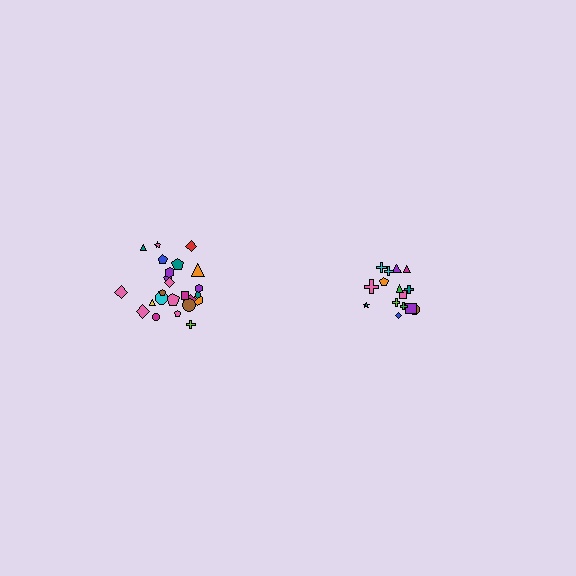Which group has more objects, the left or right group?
The left group.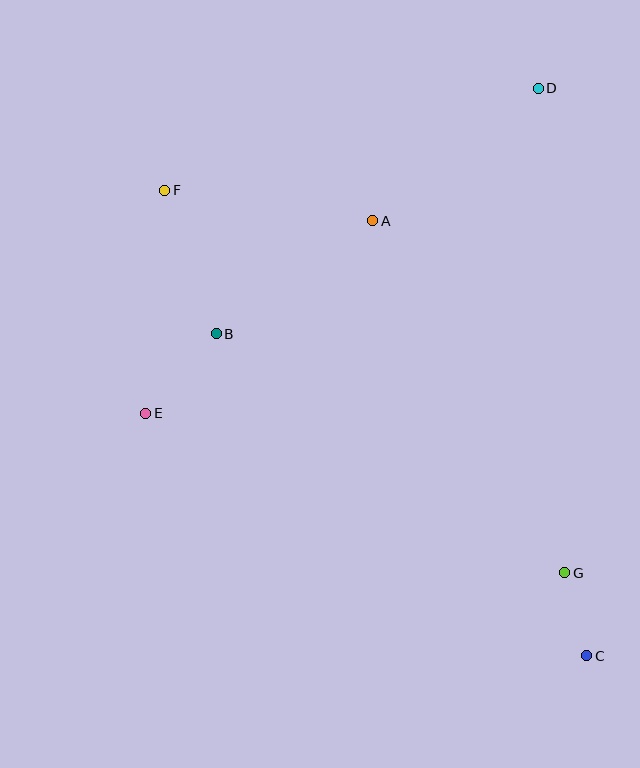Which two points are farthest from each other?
Points C and F are farthest from each other.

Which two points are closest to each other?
Points C and G are closest to each other.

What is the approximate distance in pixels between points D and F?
The distance between D and F is approximately 387 pixels.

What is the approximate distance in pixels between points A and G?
The distance between A and G is approximately 401 pixels.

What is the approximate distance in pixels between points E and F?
The distance between E and F is approximately 224 pixels.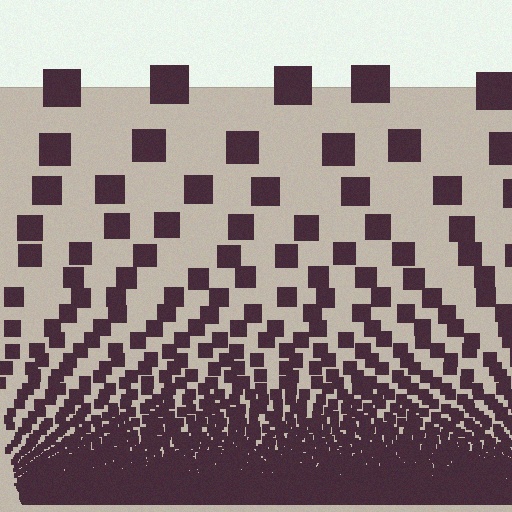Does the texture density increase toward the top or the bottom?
Density increases toward the bottom.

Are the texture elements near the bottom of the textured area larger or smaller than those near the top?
Smaller. The gradient is inverted — elements near the bottom are smaller and denser.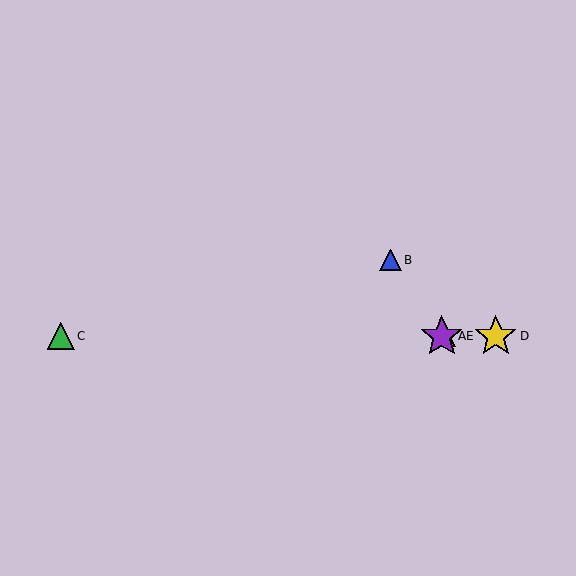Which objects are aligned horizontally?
Objects A, C, D, E are aligned horizontally.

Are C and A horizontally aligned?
Yes, both are at y≈336.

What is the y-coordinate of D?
Object D is at y≈336.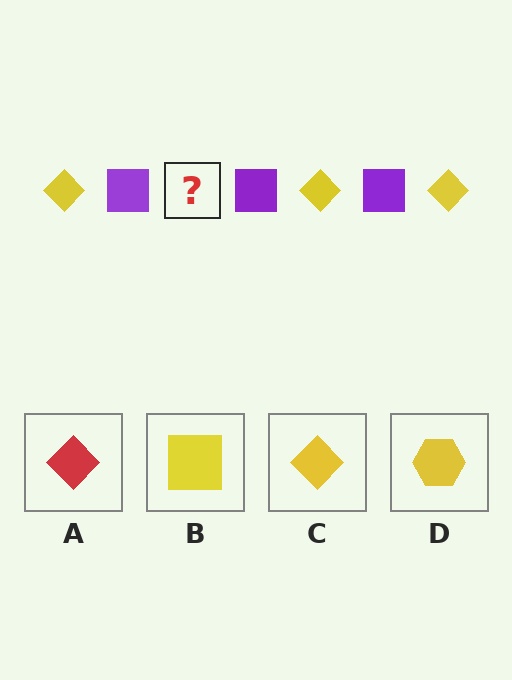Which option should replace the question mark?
Option C.